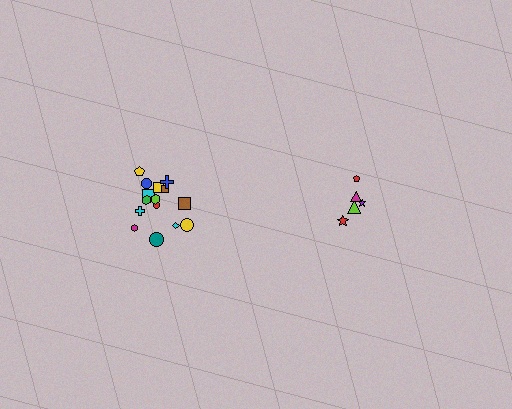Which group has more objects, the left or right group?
The left group.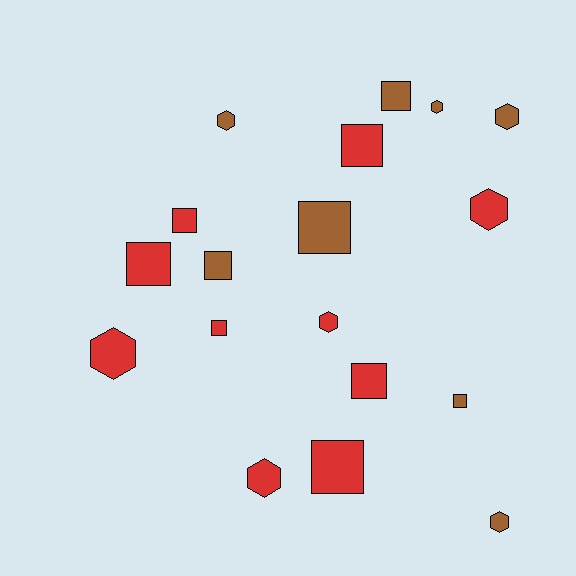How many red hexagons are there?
There are 4 red hexagons.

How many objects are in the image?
There are 18 objects.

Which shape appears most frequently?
Square, with 10 objects.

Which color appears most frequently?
Red, with 10 objects.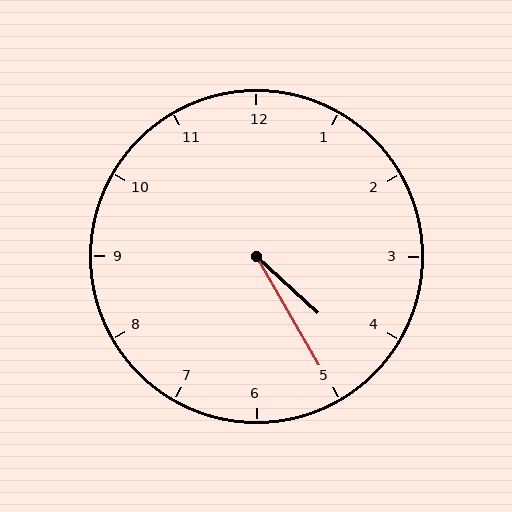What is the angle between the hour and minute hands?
Approximately 18 degrees.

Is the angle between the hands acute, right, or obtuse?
It is acute.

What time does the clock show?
4:25.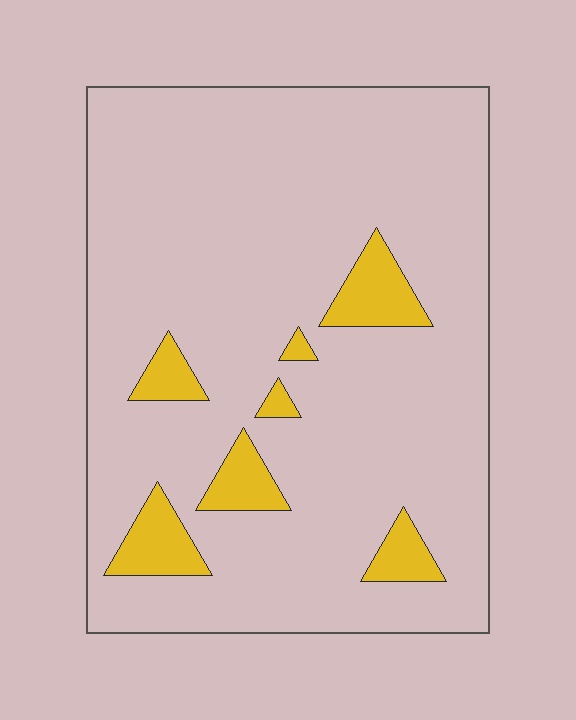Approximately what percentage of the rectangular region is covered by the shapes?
Approximately 10%.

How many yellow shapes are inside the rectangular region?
7.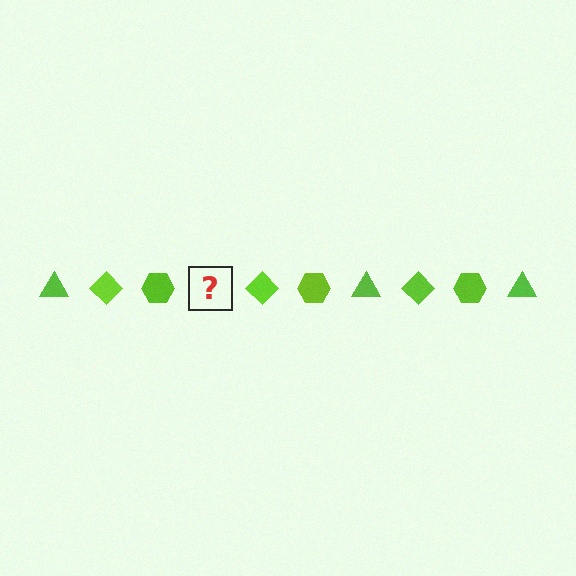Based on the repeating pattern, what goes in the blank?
The blank should be a lime triangle.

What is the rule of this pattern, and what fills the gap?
The rule is that the pattern cycles through triangle, diamond, hexagon shapes in lime. The gap should be filled with a lime triangle.